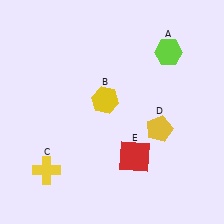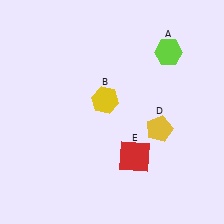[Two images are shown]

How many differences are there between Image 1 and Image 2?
There is 1 difference between the two images.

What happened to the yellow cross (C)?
The yellow cross (C) was removed in Image 2. It was in the bottom-left area of Image 1.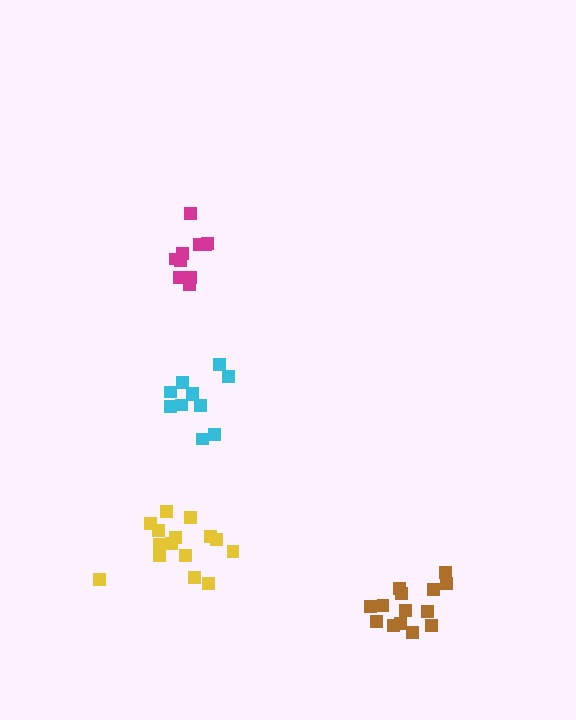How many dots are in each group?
Group 1: 14 dots, Group 2: 11 dots, Group 3: 15 dots, Group 4: 10 dots (50 total).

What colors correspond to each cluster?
The clusters are colored: brown, cyan, yellow, magenta.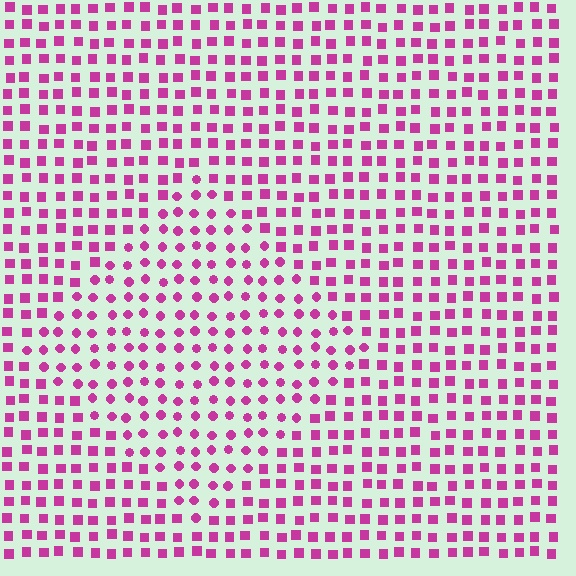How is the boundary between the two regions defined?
The boundary is defined by a change in element shape: circles inside vs. squares outside. All elements share the same color and spacing.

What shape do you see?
I see a diamond.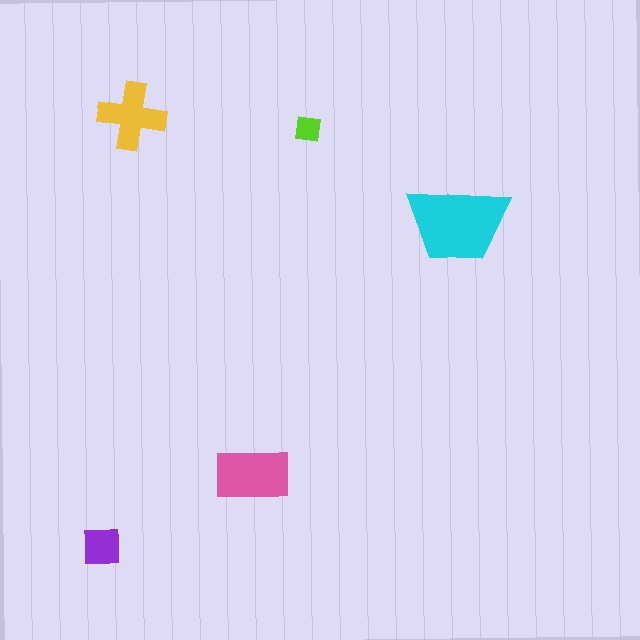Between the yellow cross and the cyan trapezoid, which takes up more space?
The cyan trapezoid.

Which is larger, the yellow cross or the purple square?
The yellow cross.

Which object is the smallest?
The lime square.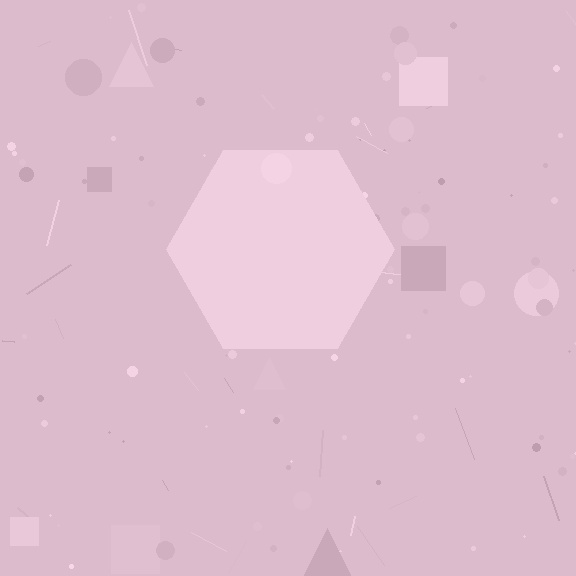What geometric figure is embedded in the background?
A hexagon is embedded in the background.